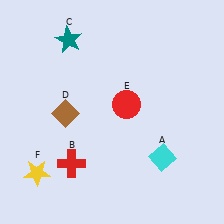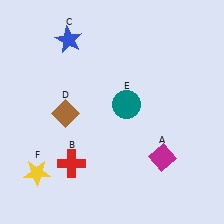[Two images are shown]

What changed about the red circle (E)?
In Image 1, E is red. In Image 2, it changed to teal.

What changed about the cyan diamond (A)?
In Image 1, A is cyan. In Image 2, it changed to magenta.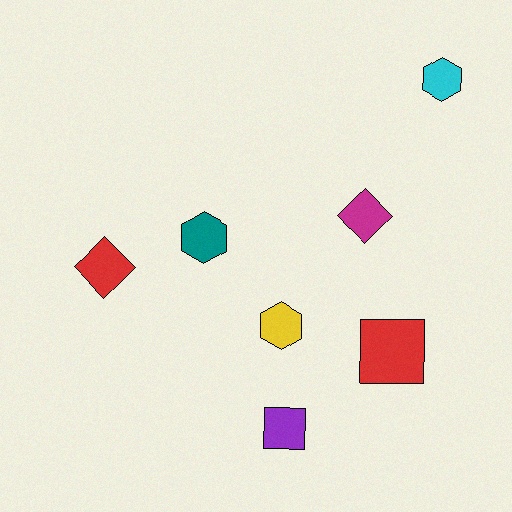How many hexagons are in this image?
There are 3 hexagons.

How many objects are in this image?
There are 7 objects.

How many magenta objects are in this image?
There is 1 magenta object.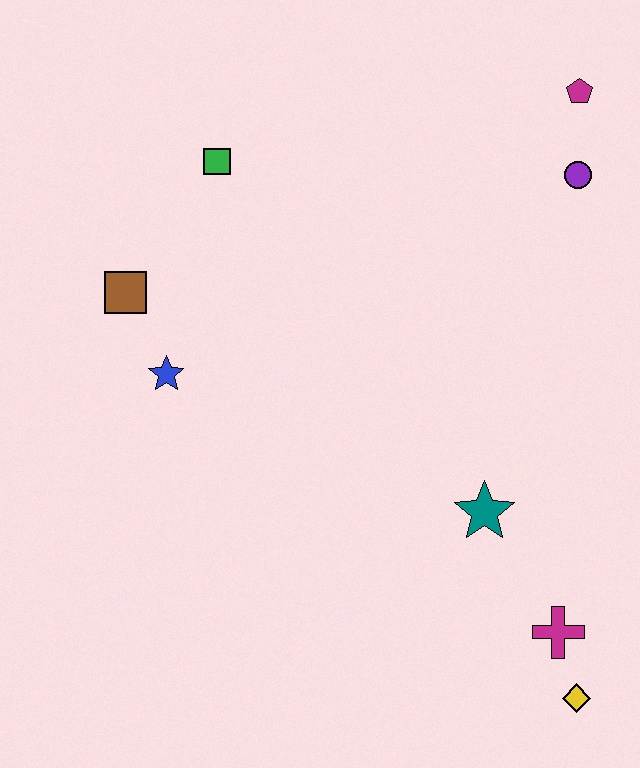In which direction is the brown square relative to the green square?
The brown square is below the green square.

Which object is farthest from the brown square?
The yellow diamond is farthest from the brown square.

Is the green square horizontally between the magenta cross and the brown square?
Yes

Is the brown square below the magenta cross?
No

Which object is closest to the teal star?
The magenta cross is closest to the teal star.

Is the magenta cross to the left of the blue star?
No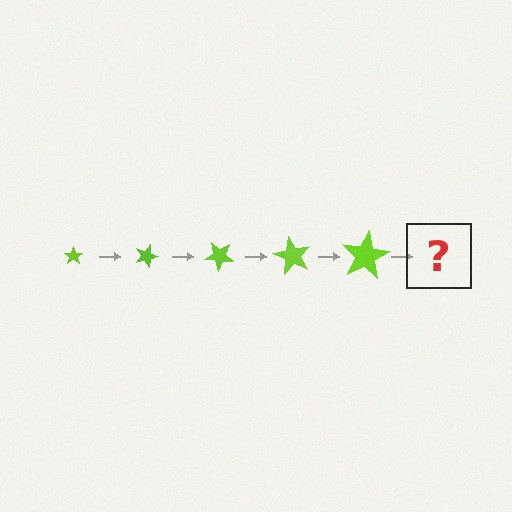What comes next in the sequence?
The next element should be a star, larger than the previous one and rotated 100 degrees from the start.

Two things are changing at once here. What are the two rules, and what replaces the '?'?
The two rules are that the star grows larger each step and it rotates 20 degrees each step. The '?' should be a star, larger than the previous one and rotated 100 degrees from the start.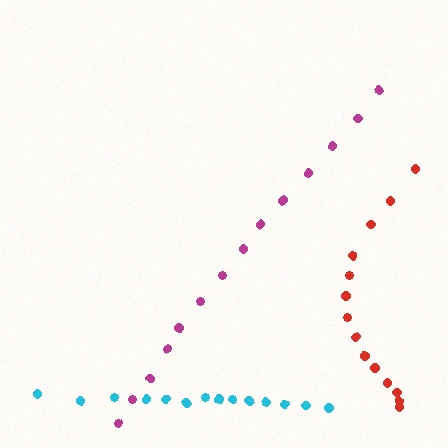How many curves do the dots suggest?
There are 3 distinct paths.